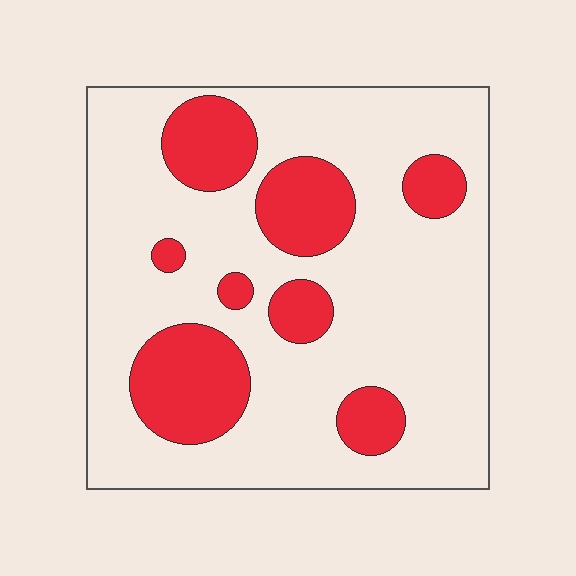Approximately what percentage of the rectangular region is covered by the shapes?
Approximately 25%.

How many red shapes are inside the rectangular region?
8.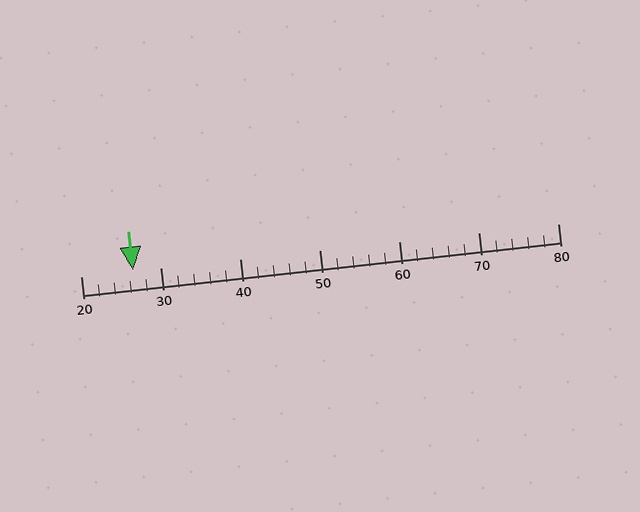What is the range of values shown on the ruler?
The ruler shows values from 20 to 80.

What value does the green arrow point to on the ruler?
The green arrow points to approximately 27.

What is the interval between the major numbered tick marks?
The major tick marks are spaced 10 units apart.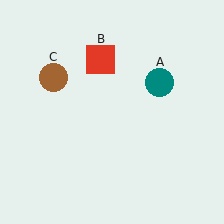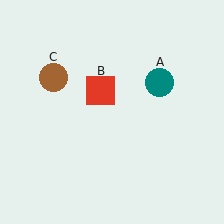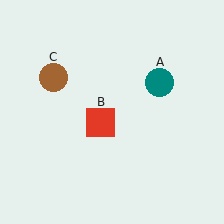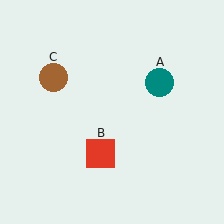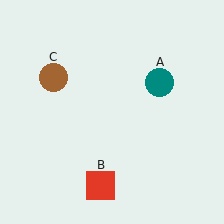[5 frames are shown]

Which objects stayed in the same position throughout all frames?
Teal circle (object A) and brown circle (object C) remained stationary.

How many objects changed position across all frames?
1 object changed position: red square (object B).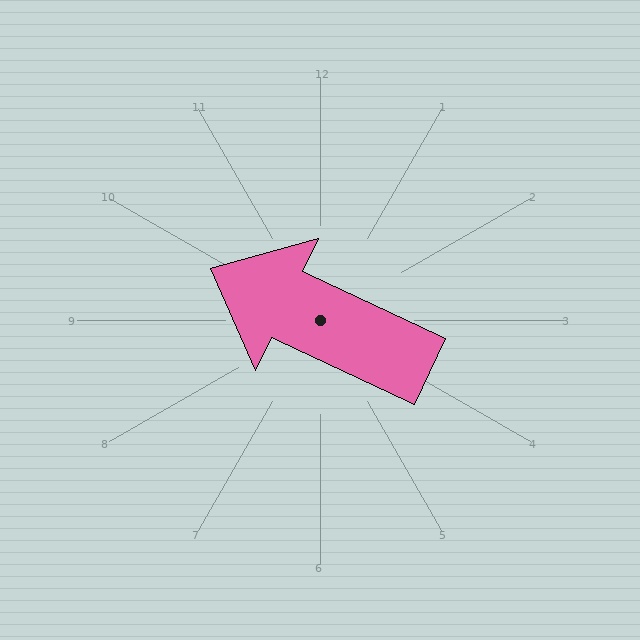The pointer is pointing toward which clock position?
Roughly 10 o'clock.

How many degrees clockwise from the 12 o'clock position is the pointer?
Approximately 295 degrees.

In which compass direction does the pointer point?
Northwest.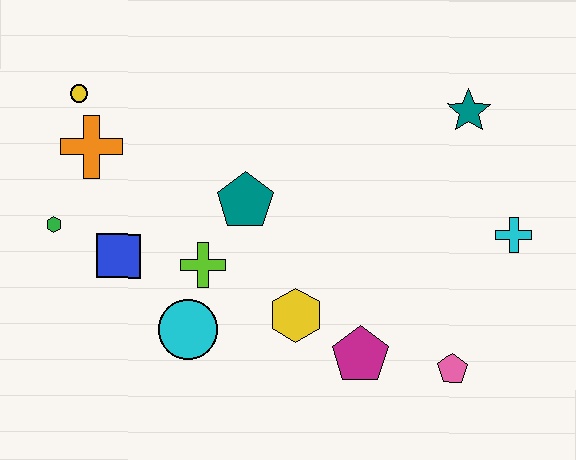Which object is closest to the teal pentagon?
The lime cross is closest to the teal pentagon.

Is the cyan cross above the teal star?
No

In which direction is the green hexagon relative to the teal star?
The green hexagon is to the left of the teal star.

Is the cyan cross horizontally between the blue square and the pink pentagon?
No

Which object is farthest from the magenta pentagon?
The yellow circle is farthest from the magenta pentagon.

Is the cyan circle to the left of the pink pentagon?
Yes